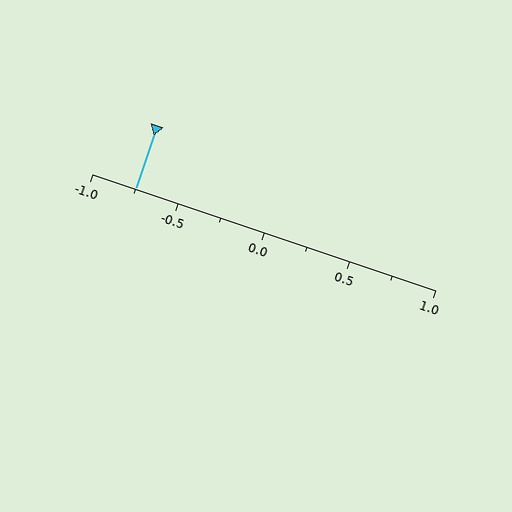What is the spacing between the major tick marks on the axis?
The major ticks are spaced 0.5 apart.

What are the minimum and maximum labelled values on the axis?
The axis runs from -1.0 to 1.0.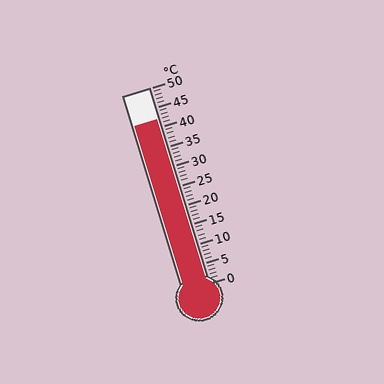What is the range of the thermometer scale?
The thermometer scale ranges from 0°C to 50°C.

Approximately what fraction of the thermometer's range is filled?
The thermometer is filled to approximately 85% of its range.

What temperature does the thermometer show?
The thermometer shows approximately 42°C.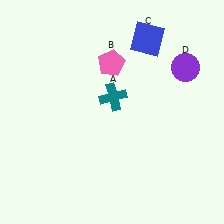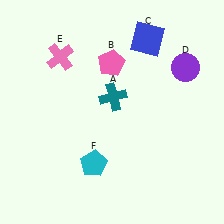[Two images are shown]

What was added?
A pink cross (E), a cyan pentagon (F) were added in Image 2.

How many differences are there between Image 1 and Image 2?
There are 2 differences between the two images.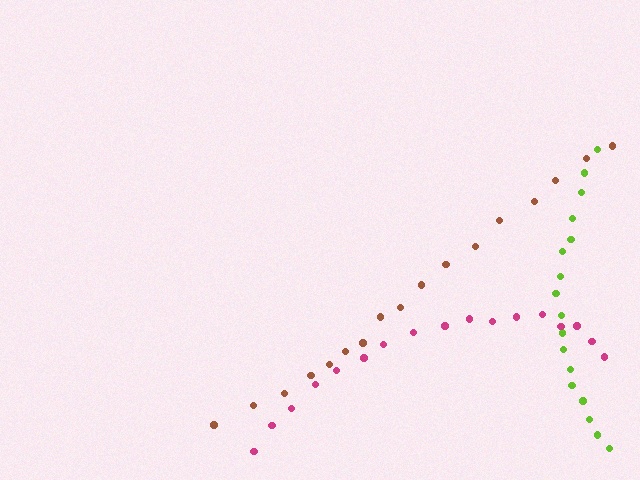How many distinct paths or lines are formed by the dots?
There are 3 distinct paths.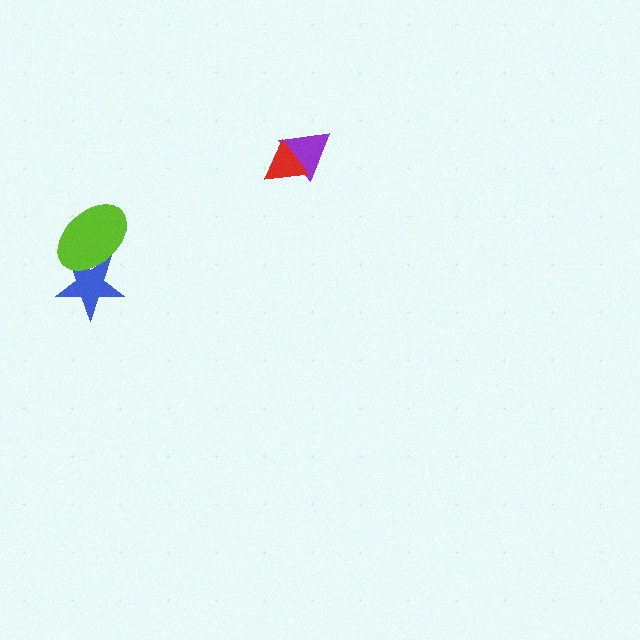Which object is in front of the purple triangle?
The red triangle is in front of the purple triangle.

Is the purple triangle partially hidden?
Yes, it is partially covered by another shape.